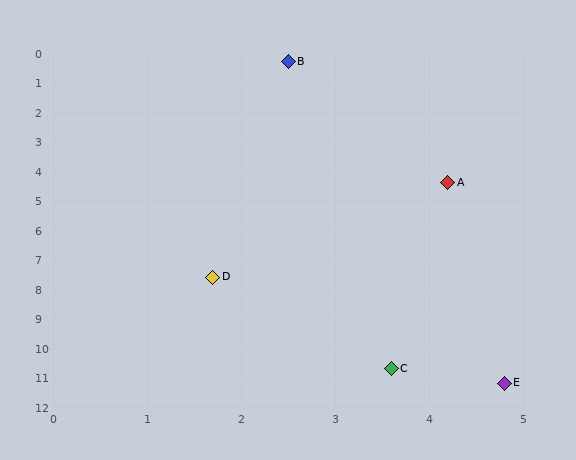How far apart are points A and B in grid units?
Points A and B are about 4.4 grid units apart.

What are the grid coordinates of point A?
Point A is at approximately (4.2, 4.4).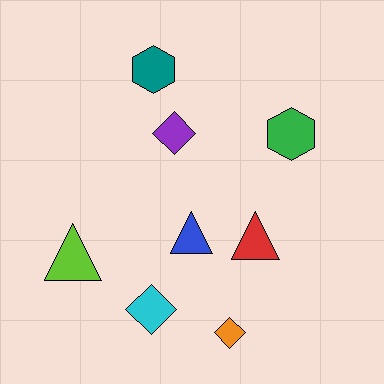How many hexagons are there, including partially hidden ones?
There are 2 hexagons.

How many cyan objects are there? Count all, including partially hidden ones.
There is 1 cyan object.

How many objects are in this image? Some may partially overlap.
There are 8 objects.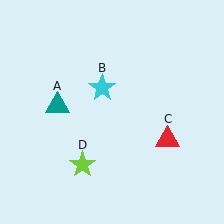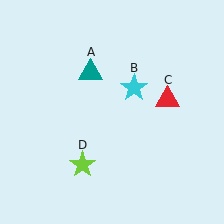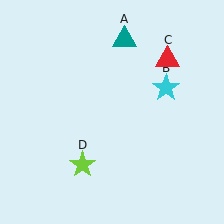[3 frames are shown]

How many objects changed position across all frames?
3 objects changed position: teal triangle (object A), cyan star (object B), red triangle (object C).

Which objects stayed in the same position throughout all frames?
Lime star (object D) remained stationary.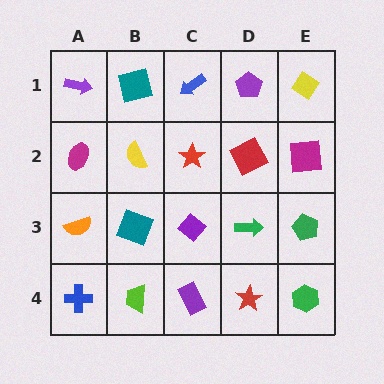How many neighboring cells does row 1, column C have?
3.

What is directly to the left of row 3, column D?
A purple diamond.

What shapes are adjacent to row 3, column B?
A yellow semicircle (row 2, column B), a lime trapezoid (row 4, column B), an orange semicircle (row 3, column A), a purple diamond (row 3, column C).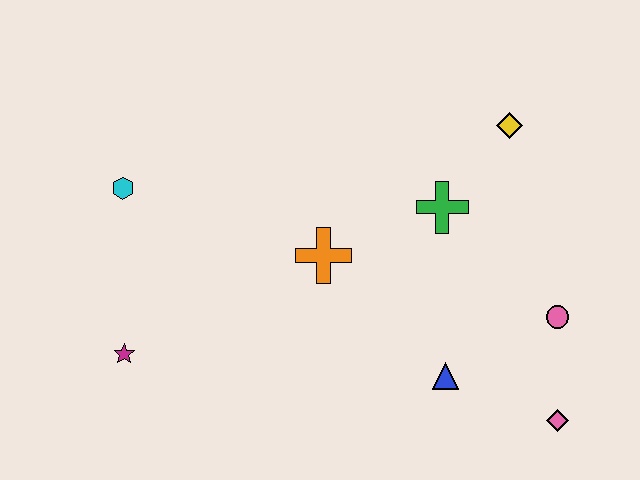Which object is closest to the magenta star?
The cyan hexagon is closest to the magenta star.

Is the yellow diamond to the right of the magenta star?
Yes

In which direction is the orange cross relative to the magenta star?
The orange cross is to the right of the magenta star.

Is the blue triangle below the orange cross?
Yes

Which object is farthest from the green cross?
The magenta star is farthest from the green cross.